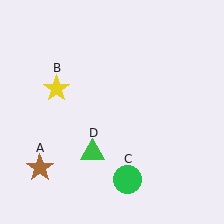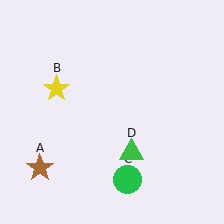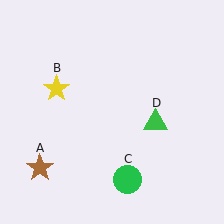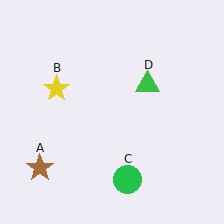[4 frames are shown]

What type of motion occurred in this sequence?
The green triangle (object D) rotated counterclockwise around the center of the scene.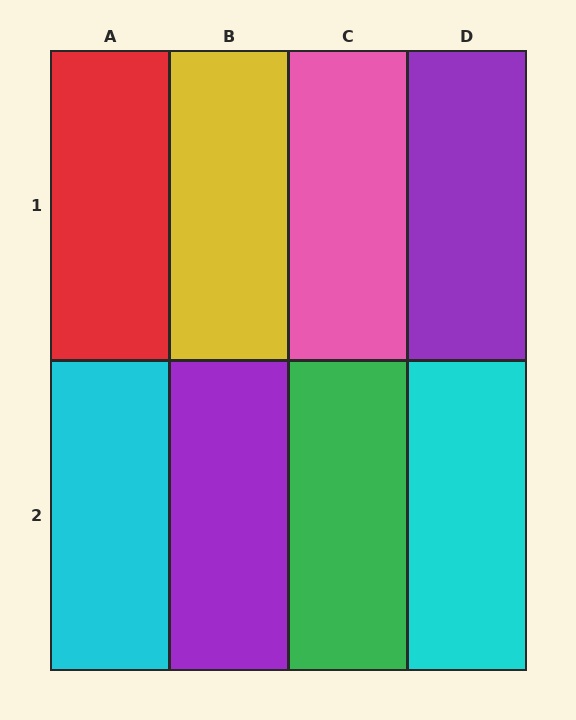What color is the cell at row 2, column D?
Cyan.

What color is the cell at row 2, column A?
Cyan.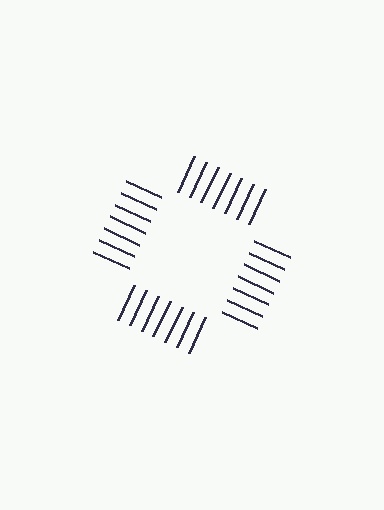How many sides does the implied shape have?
4 sides — the line-ends trace a square.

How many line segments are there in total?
28 — 7 along each of the 4 edges.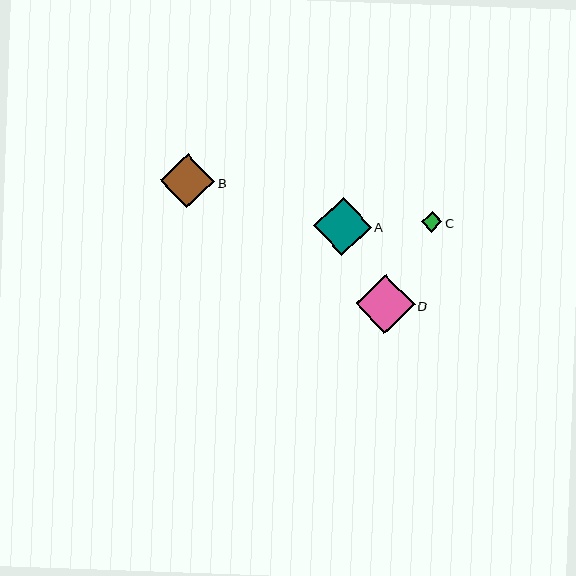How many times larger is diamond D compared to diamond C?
Diamond D is approximately 2.8 times the size of diamond C.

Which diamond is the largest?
Diamond D is the largest with a size of approximately 59 pixels.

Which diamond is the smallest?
Diamond C is the smallest with a size of approximately 21 pixels.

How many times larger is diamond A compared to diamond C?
Diamond A is approximately 2.8 times the size of diamond C.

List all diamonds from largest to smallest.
From largest to smallest: D, A, B, C.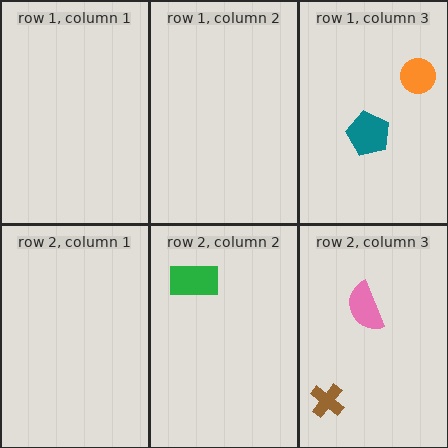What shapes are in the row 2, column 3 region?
The pink semicircle, the brown cross.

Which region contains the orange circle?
The row 1, column 3 region.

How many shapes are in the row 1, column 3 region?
2.